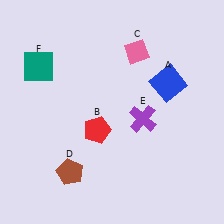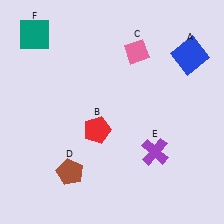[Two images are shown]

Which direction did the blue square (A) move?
The blue square (A) moved up.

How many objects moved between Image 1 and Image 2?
3 objects moved between the two images.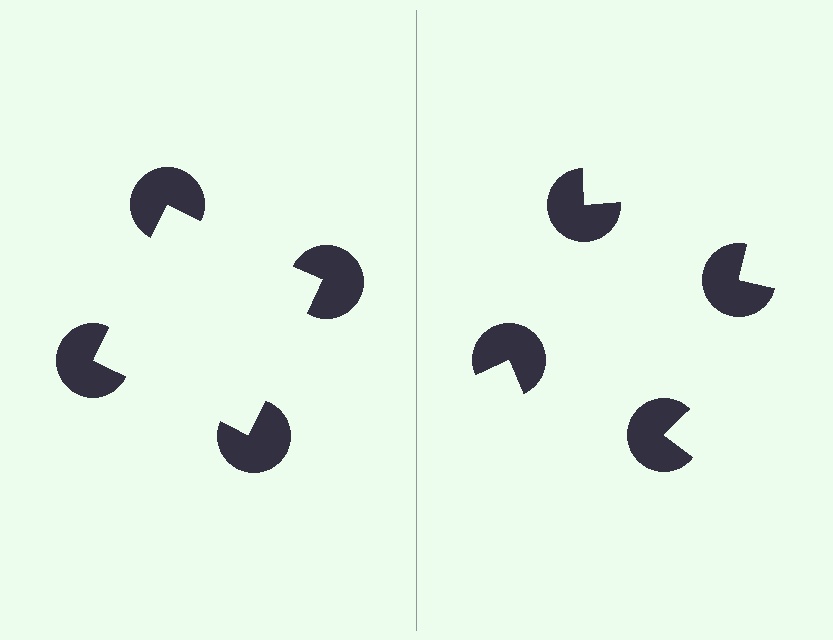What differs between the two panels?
The pac-man discs are positioned identically on both sides; only the wedge orientations differ. On the left they align to a square; on the right they are misaligned.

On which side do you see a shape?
An illusory square appears on the left side. On the right side the wedge cuts are rotated, so no coherent shape forms.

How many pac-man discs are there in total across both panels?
8 — 4 on each side.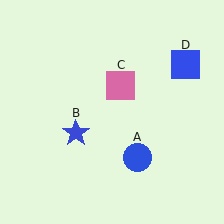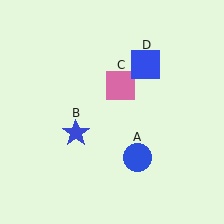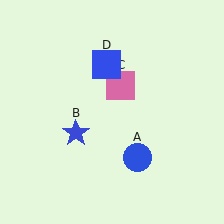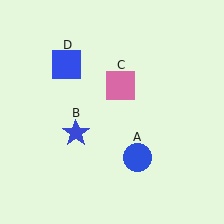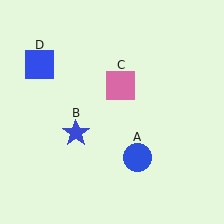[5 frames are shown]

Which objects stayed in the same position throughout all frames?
Blue circle (object A) and blue star (object B) and pink square (object C) remained stationary.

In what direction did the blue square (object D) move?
The blue square (object D) moved left.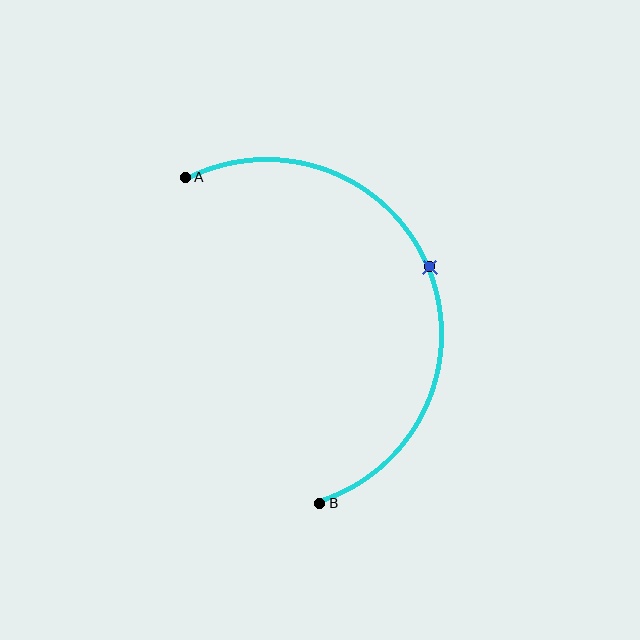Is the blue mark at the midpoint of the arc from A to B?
Yes. The blue mark lies on the arc at equal arc-length from both A and B — it is the arc midpoint.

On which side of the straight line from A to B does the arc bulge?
The arc bulges to the right of the straight line connecting A and B.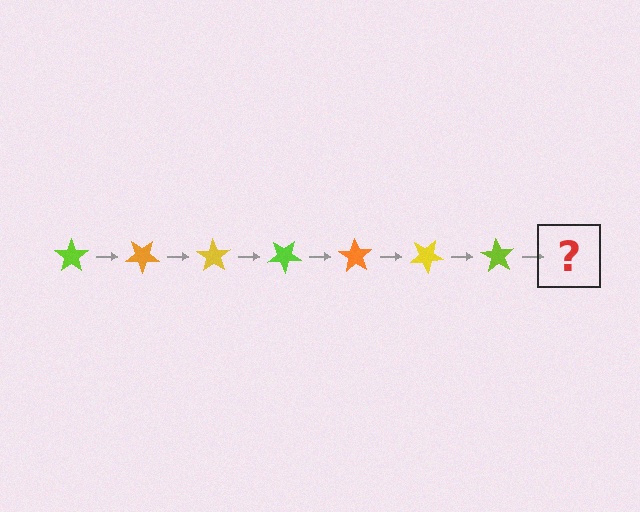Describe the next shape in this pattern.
It should be an orange star, rotated 245 degrees from the start.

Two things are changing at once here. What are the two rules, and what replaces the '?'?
The two rules are that it rotates 35 degrees each step and the color cycles through lime, orange, and yellow. The '?' should be an orange star, rotated 245 degrees from the start.